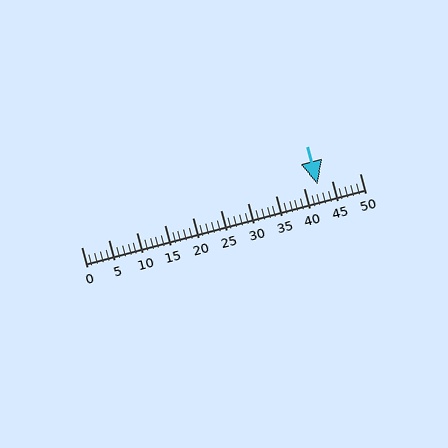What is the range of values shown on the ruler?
The ruler shows values from 0 to 50.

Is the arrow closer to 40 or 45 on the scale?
The arrow is closer to 40.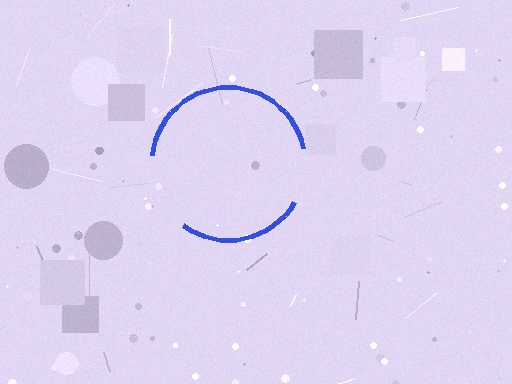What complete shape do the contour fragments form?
The contour fragments form a circle.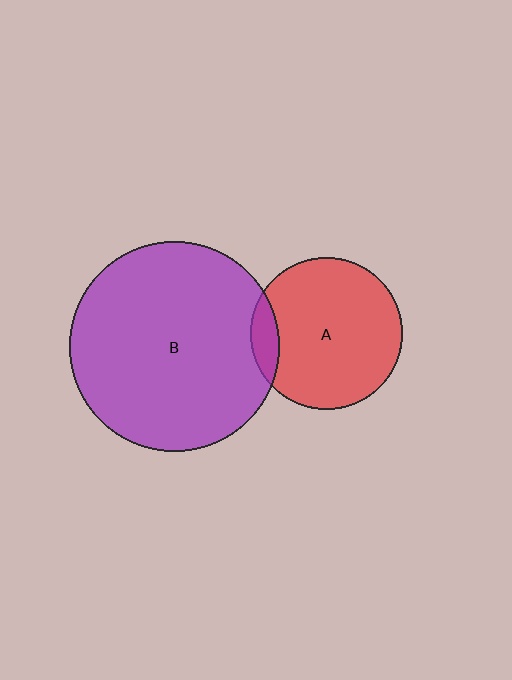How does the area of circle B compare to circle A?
Approximately 1.9 times.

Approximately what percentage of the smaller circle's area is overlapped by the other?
Approximately 10%.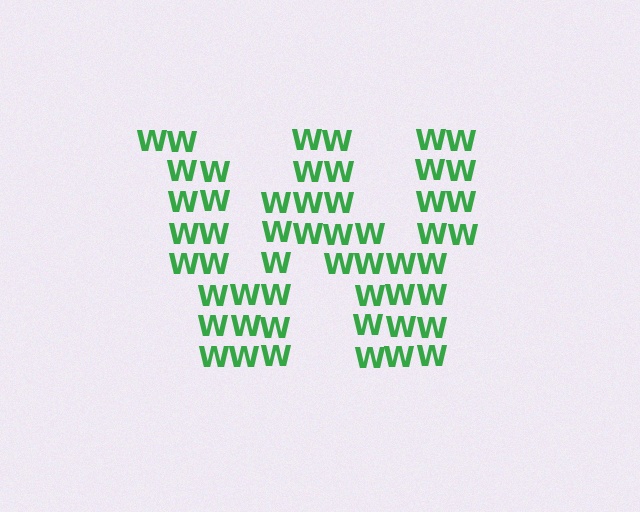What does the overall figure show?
The overall figure shows the letter W.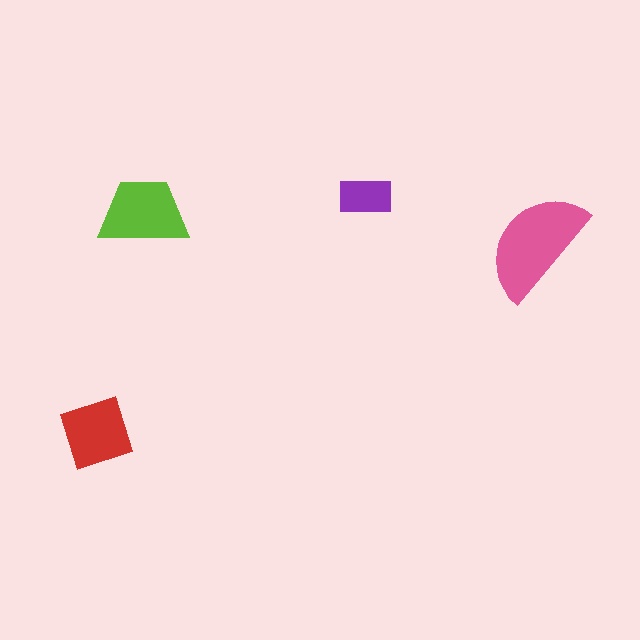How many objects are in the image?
There are 4 objects in the image.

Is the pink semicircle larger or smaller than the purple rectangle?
Larger.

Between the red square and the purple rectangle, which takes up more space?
The red square.